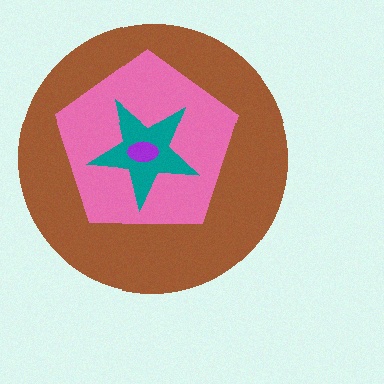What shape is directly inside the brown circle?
The pink pentagon.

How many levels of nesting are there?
4.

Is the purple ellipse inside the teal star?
Yes.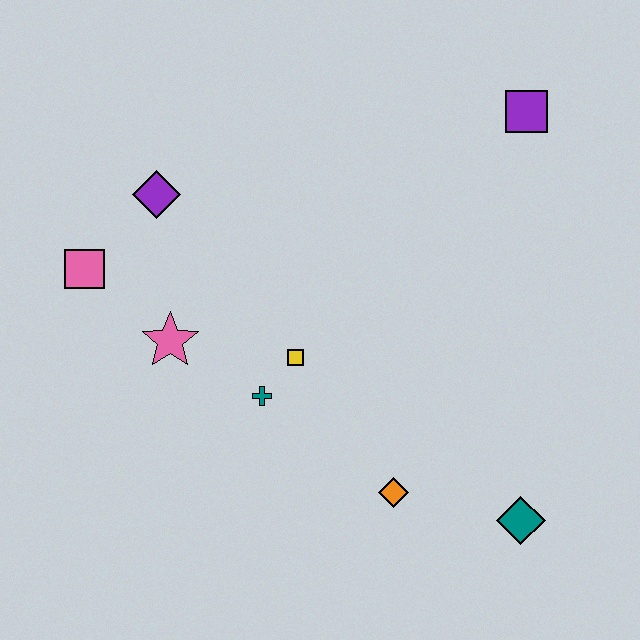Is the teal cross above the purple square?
No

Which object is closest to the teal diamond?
The orange diamond is closest to the teal diamond.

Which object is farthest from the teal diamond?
The pink square is farthest from the teal diamond.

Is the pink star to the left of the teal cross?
Yes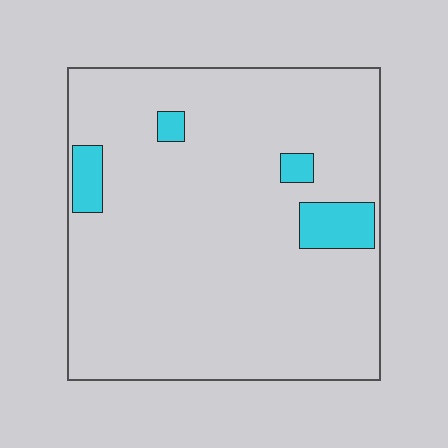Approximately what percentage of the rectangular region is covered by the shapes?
Approximately 10%.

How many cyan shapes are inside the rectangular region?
4.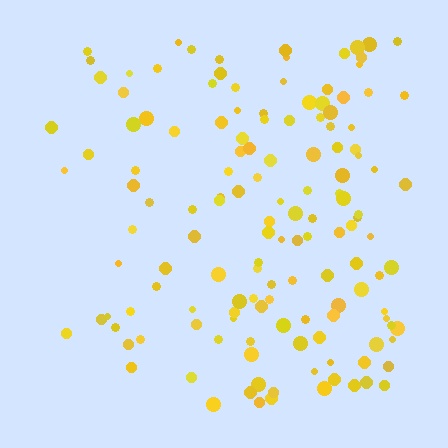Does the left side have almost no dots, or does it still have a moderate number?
Still a moderate number, just noticeably fewer than the right.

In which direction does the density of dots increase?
From left to right, with the right side densest.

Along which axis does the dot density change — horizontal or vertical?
Horizontal.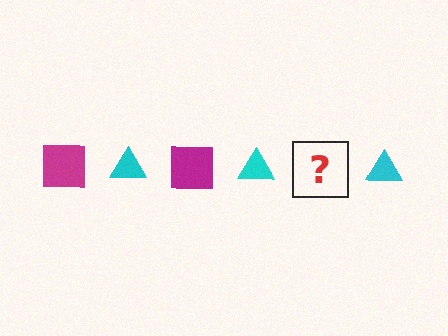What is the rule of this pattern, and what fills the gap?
The rule is that the pattern alternates between magenta square and cyan triangle. The gap should be filled with a magenta square.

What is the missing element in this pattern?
The missing element is a magenta square.